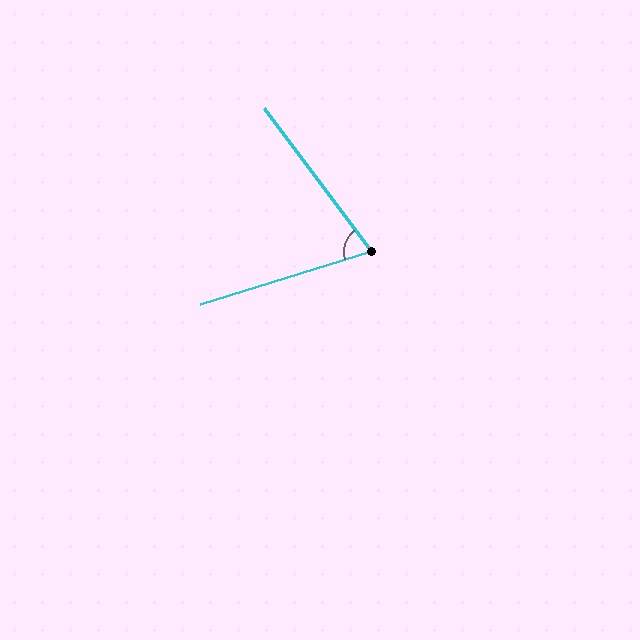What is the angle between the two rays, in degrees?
Approximately 70 degrees.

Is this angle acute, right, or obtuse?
It is acute.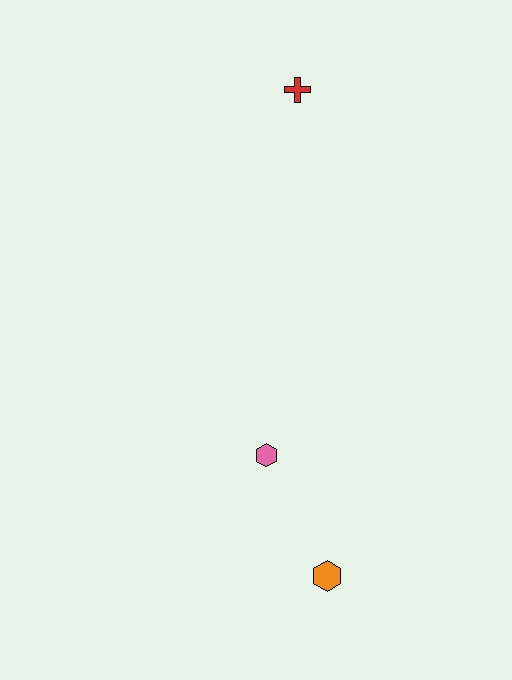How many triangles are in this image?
There are no triangles.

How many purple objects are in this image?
There are no purple objects.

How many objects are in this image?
There are 3 objects.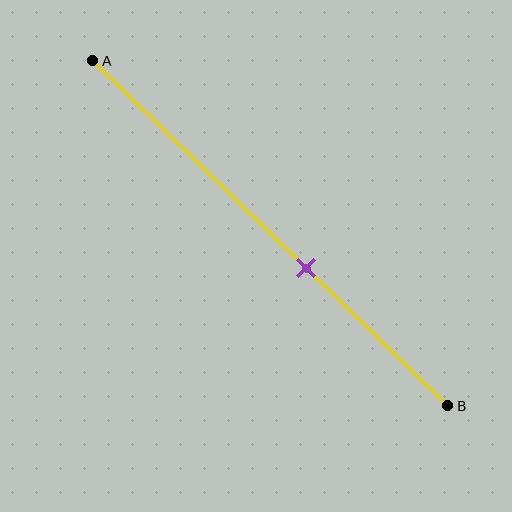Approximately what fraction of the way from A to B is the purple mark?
The purple mark is approximately 60% of the way from A to B.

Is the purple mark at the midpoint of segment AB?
No, the mark is at about 60% from A, not at the 50% midpoint.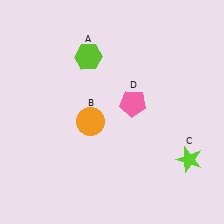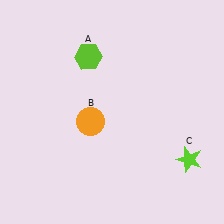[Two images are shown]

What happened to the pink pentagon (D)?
The pink pentagon (D) was removed in Image 2. It was in the top-right area of Image 1.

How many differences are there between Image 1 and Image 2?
There is 1 difference between the two images.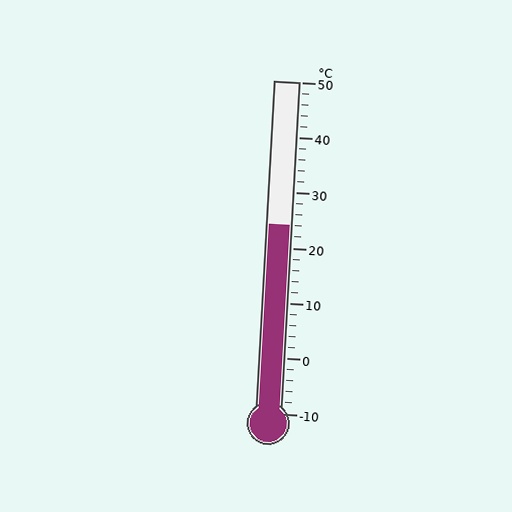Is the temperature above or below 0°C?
The temperature is above 0°C.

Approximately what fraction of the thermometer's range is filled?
The thermometer is filled to approximately 55% of its range.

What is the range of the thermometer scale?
The thermometer scale ranges from -10°C to 50°C.